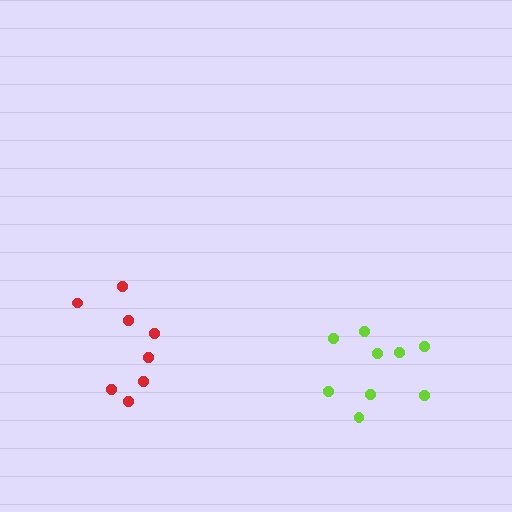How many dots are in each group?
Group 1: 8 dots, Group 2: 9 dots (17 total).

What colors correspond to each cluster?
The clusters are colored: red, lime.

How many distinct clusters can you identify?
There are 2 distinct clusters.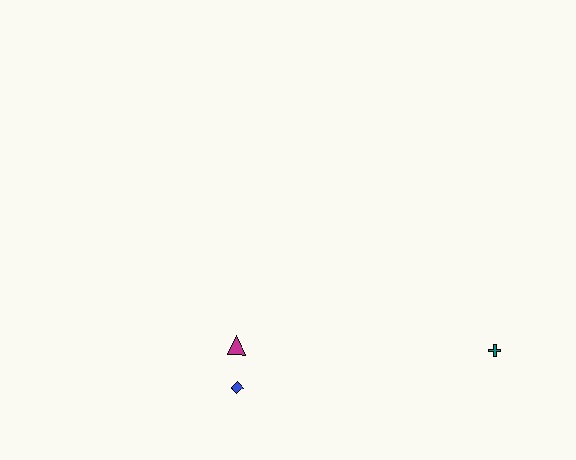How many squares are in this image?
There are no squares.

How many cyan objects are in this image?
There are no cyan objects.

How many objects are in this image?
There are 3 objects.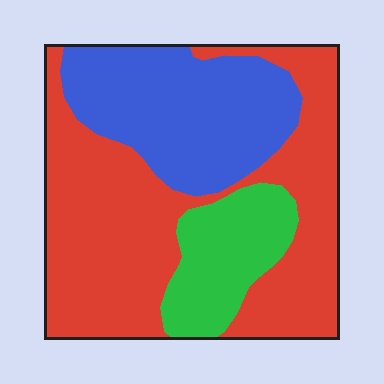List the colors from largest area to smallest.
From largest to smallest: red, blue, green.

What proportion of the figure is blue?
Blue covers about 30% of the figure.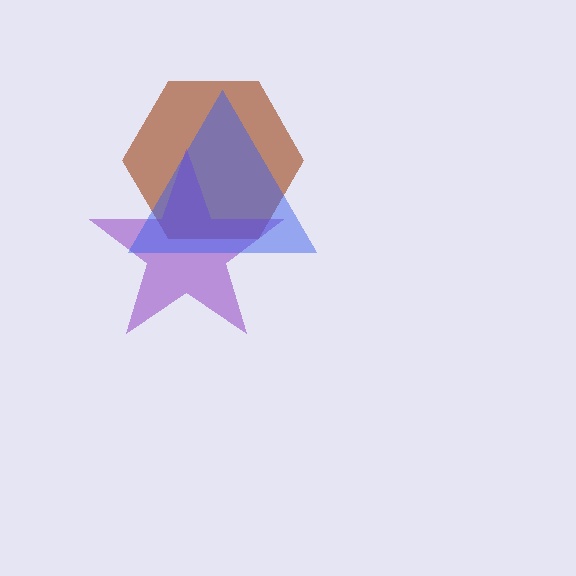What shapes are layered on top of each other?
The layered shapes are: a brown hexagon, a purple star, a blue triangle.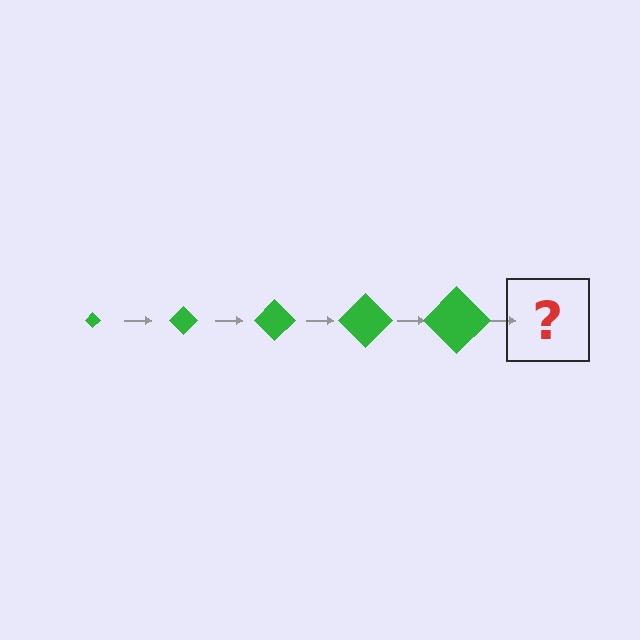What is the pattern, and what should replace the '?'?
The pattern is that the diamond gets progressively larger each step. The '?' should be a green diamond, larger than the previous one.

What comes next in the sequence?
The next element should be a green diamond, larger than the previous one.